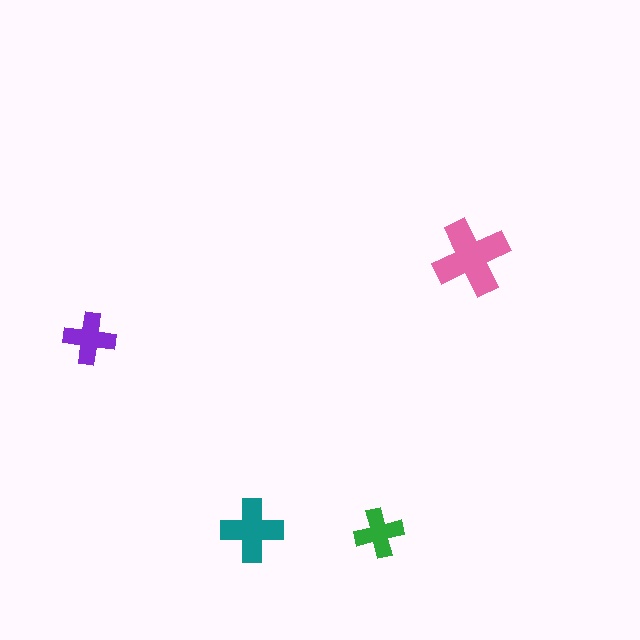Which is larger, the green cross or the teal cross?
The teal one.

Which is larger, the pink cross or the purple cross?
The pink one.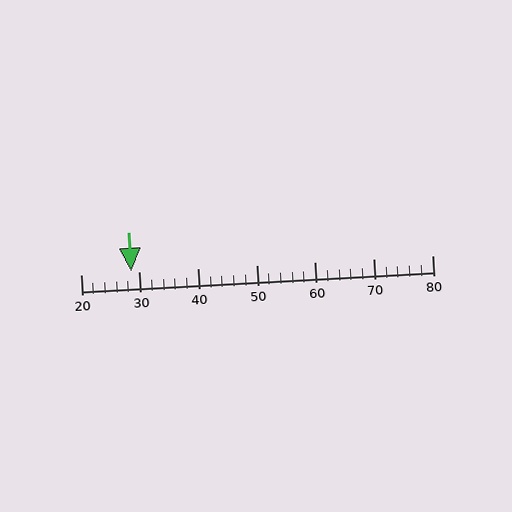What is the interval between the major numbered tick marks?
The major tick marks are spaced 10 units apart.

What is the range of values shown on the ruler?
The ruler shows values from 20 to 80.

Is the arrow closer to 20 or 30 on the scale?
The arrow is closer to 30.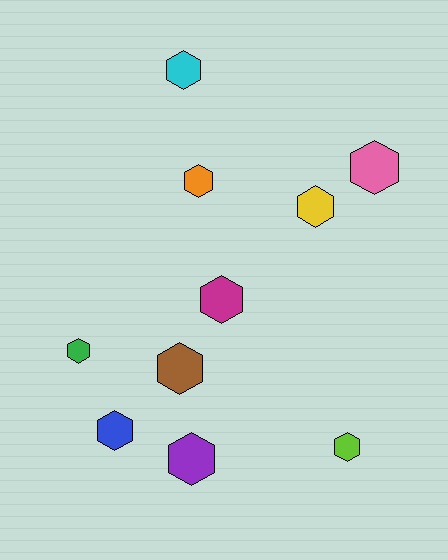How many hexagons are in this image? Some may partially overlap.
There are 10 hexagons.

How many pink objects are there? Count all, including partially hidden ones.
There is 1 pink object.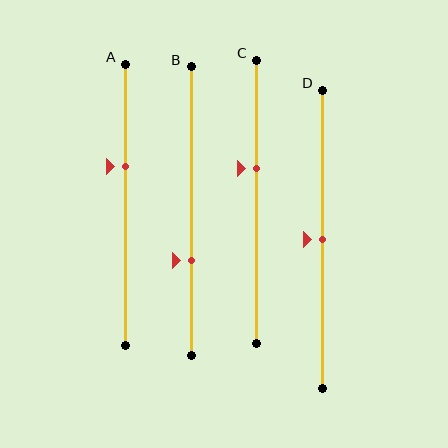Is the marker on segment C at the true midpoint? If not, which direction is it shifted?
No, the marker on segment C is shifted upward by about 12% of the segment length.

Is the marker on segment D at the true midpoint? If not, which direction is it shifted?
Yes, the marker on segment D is at the true midpoint.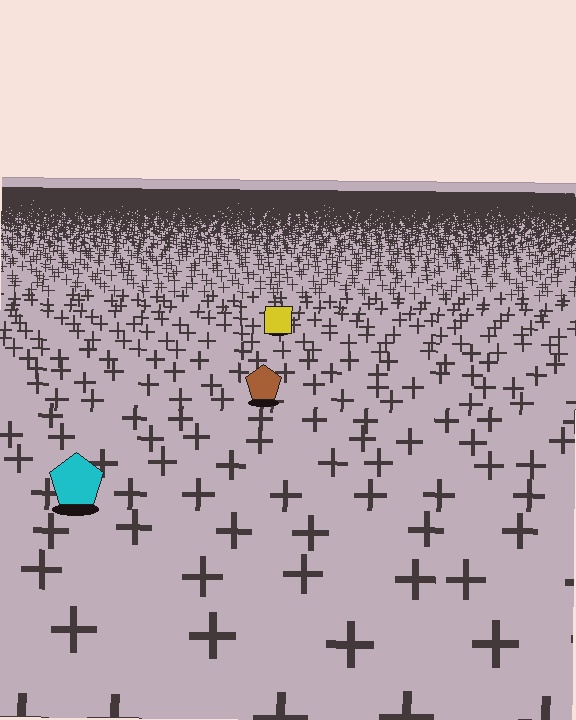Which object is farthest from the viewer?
The yellow square is farthest from the viewer. It appears smaller and the ground texture around it is denser.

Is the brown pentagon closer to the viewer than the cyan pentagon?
No. The cyan pentagon is closer — you can tell from the texture gradient: the ground texture is coarser near it.